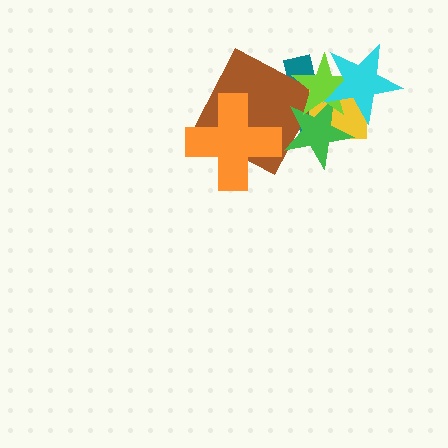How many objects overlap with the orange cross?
1 object overlaps with the orange cross.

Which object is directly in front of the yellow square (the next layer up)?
The green star is directly in front of the yellow square.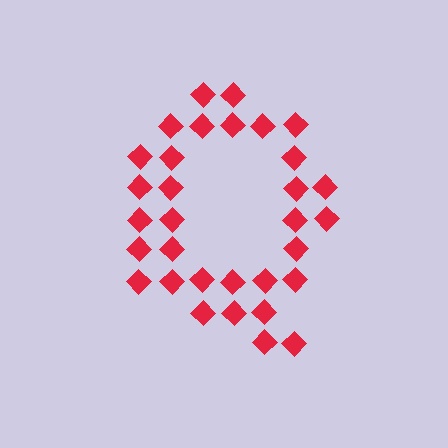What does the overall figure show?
The overall figure shows the letter Q.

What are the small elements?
The small elements are diamonds.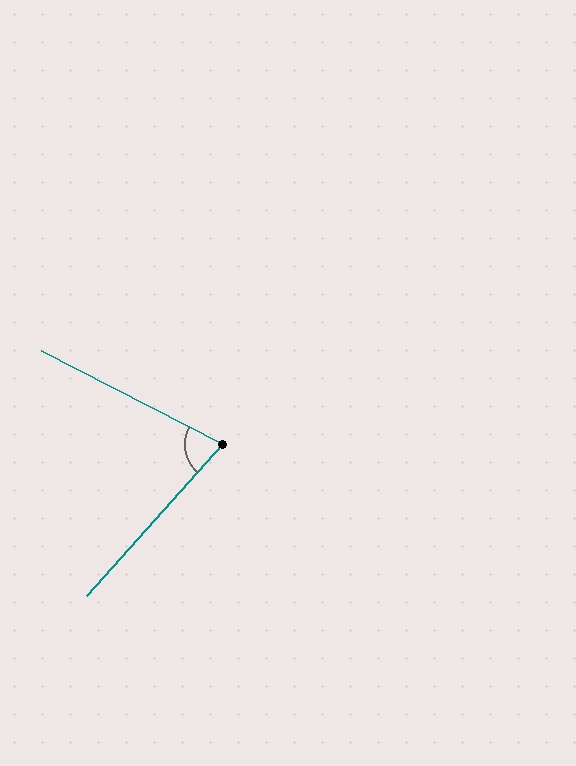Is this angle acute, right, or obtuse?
It is acute.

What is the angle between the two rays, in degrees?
Approximately 75 degrees.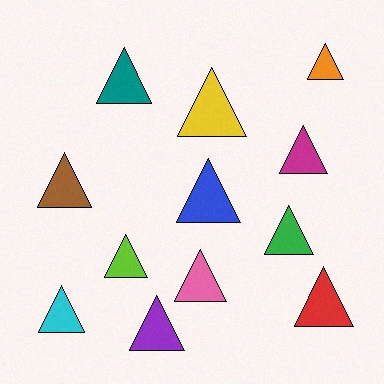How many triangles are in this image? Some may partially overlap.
There are 12 triangles.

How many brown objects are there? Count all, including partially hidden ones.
There is 1 brown object.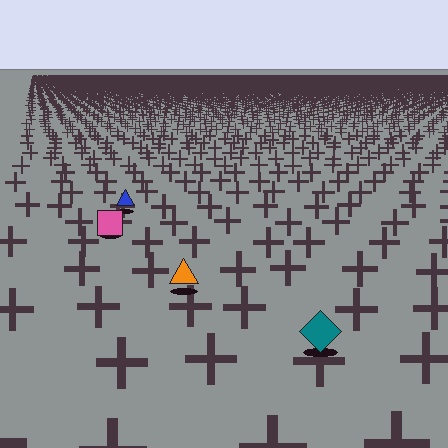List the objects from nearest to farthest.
From nearest to farthest: the teal diamond, the orange triangle, the pink square, the blue triangle.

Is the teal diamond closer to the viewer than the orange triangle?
Yes. The teal diamond is closer — you can tell from the texture gradient: the ground texture is coarser near it.